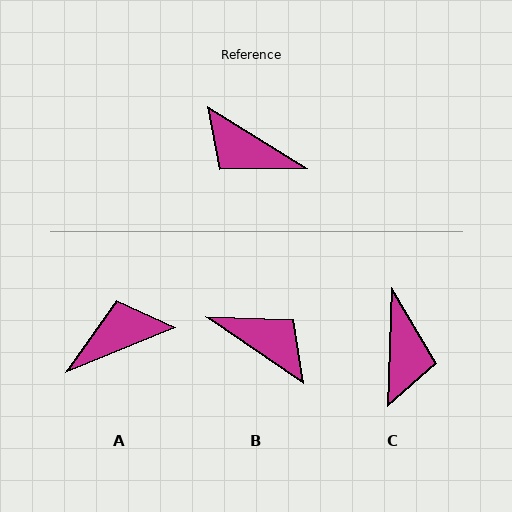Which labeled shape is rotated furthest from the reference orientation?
B, about 177 degrees away.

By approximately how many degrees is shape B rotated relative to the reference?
Approximately 177 degrees counter-clockwise.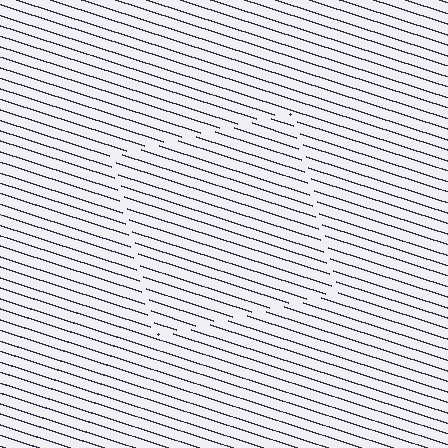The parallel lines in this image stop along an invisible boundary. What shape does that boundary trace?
An illusory square. The interior of the shape contains the same grating, shifted by half a period — the contour is defined by the phase discontinuity where line-ends from the inner and outer gratings abut.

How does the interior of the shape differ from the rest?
The interior of the shape contains the same grating, shifted by half a period — the contour is defined by the phase discontinuity where line-ends from the inner and outer gratings abut.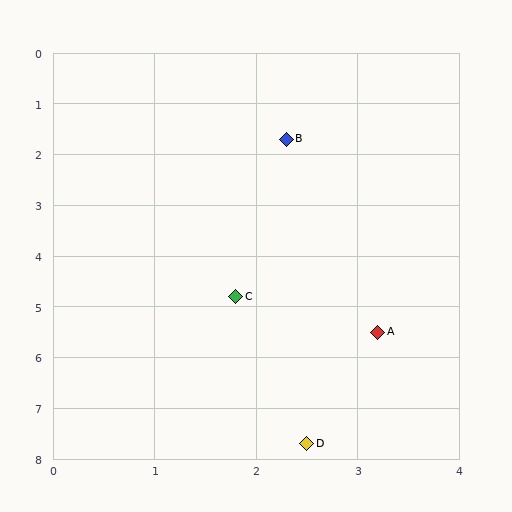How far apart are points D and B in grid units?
Points D and B are about 6.0 grid units apart.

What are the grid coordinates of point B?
Point B is at approximately (2.3, 1.7).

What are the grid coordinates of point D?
Point D is at approximately (2.5, 7.7).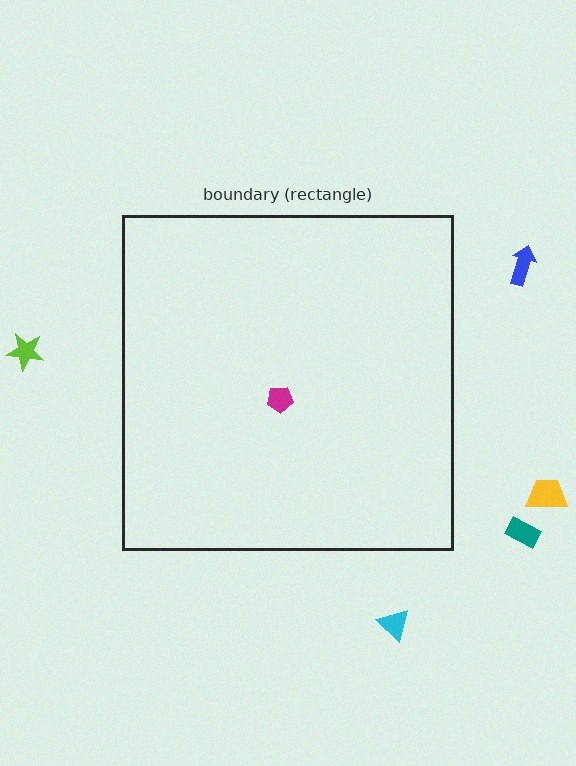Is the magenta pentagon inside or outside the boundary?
Inside.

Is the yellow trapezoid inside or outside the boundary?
Outside.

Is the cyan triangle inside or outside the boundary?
Outside.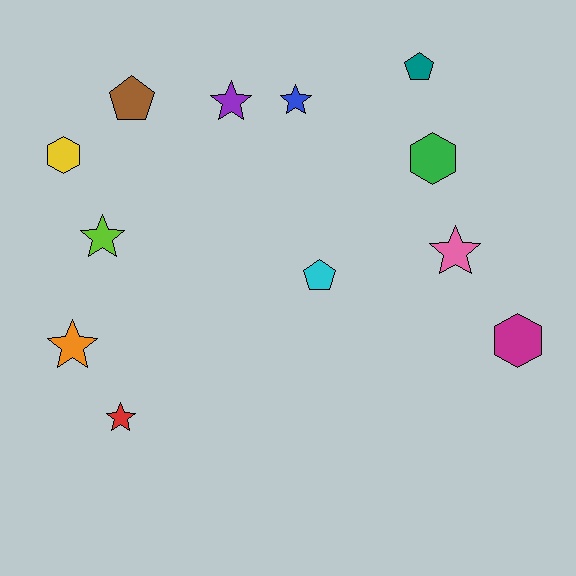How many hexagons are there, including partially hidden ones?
There are 3 hexagons.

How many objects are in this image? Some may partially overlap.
There are 12 objects.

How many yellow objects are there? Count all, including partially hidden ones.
There is 1 yellow object.